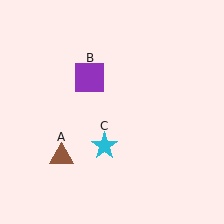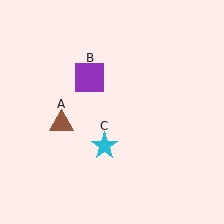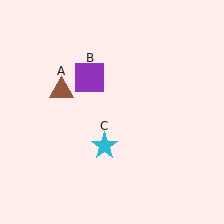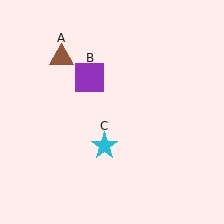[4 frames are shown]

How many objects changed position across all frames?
1 object changed position: brown triangle (object A).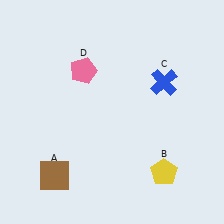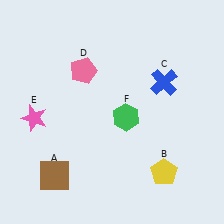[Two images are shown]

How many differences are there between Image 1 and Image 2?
There are 2 differences between the two images.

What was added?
A pink star (E), a green hexagon (F) were added in Image 2.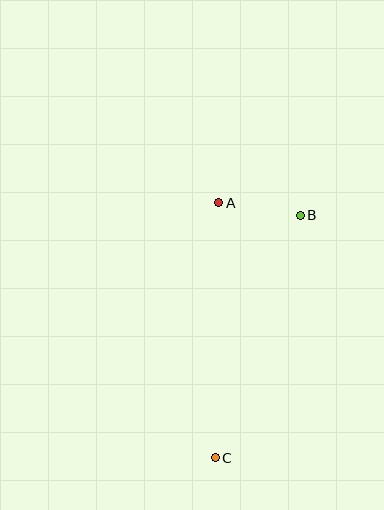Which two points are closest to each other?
Points A and B are closest to each other.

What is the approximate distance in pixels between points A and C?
The distance between A and C is approximately 255 pixels.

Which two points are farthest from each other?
Points B and C are farthest from each other.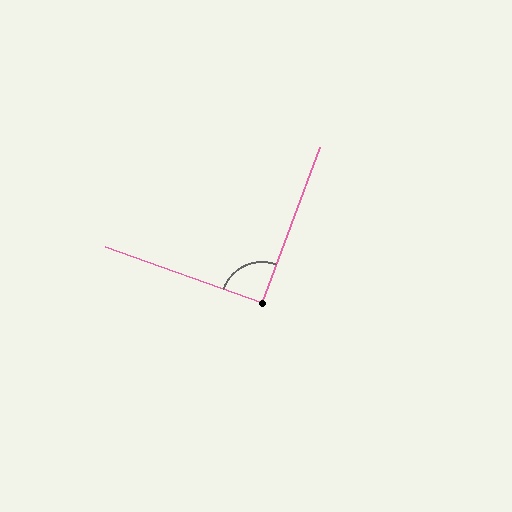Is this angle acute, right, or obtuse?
It is approximately a right angle.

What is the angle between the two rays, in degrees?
Approximately 91 degrees.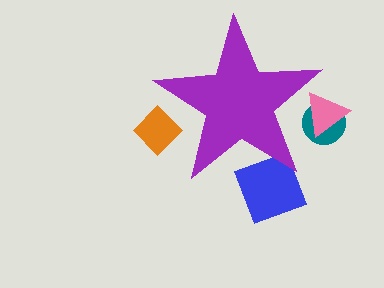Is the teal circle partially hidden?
Yes, the teal circle is partially hidden behind the purple star.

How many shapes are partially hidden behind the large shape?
4 shapes are partially hidden.